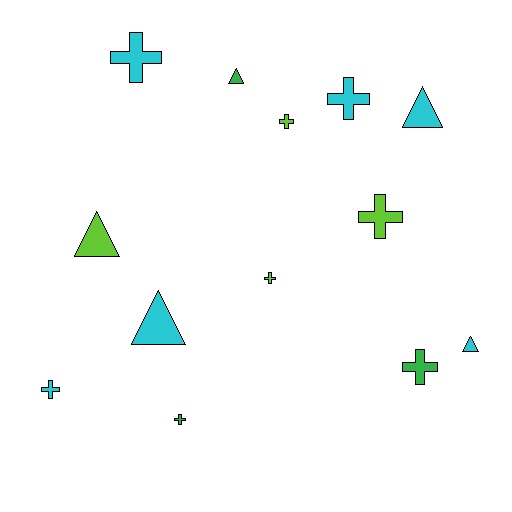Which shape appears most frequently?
Cross, with 8 objects.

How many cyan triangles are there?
There are 3 cyan triangles.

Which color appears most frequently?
Cyan, with 6 objects.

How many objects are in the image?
There are 13 objects.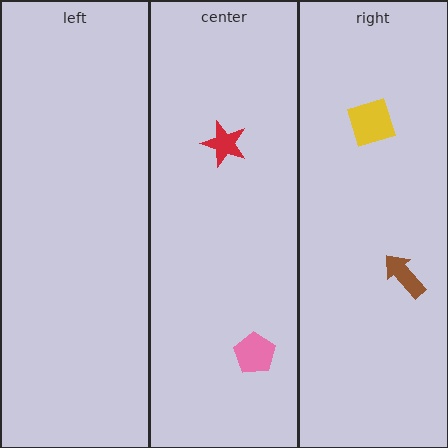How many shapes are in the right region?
2.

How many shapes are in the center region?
2.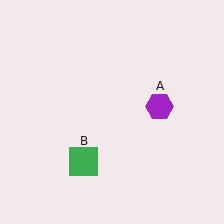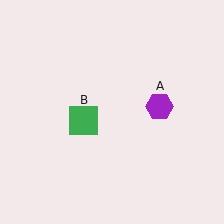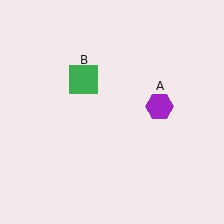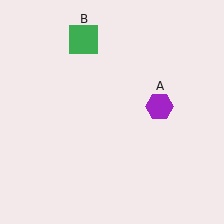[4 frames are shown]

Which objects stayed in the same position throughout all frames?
Purple hexagon (object A) remained stationary.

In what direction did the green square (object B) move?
The green square (object B) moved up.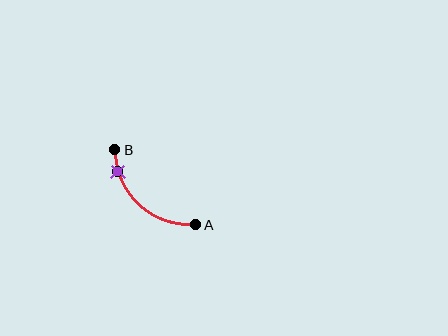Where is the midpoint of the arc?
The arc midpoint is the point on the curve farthest from the straight line joining A and B. It sits below and to the left of that line.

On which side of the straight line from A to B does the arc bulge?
The arc bulges below and to the left of the straight line connecting A and B.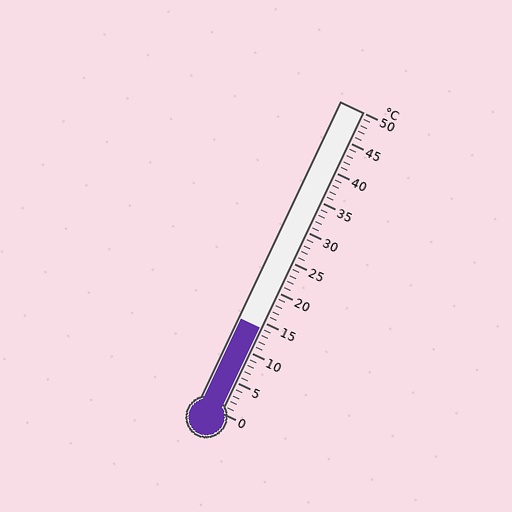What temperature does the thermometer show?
The thermometer shows approximately 14°C.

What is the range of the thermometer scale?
The thermometer scale ranges from 0°C to 50°C.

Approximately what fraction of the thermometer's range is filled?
The thermometer is filled to approximately 30% of its range.